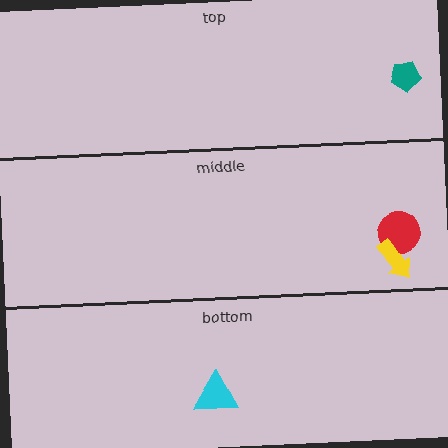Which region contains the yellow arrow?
The middle region.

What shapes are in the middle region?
The red circle, the yellow arrow.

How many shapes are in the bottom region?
1.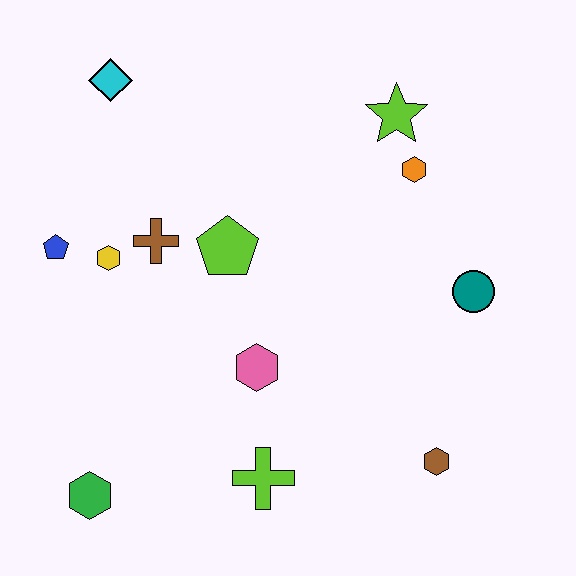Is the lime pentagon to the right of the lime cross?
No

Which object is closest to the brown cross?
The yellow hexagon is closest to the brown cross.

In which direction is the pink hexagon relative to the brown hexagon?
The pink hexagon is to the left of the brown hexagon.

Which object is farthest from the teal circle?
The green hexagon is farthest from the teal circle.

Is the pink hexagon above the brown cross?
No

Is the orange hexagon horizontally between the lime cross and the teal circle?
Yes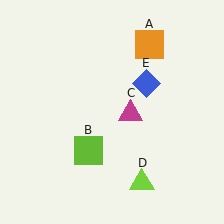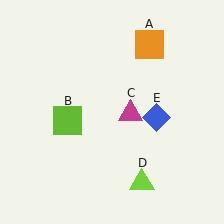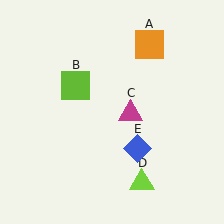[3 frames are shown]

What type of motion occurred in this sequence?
The lime square (object B), blue diamond (object E) rotated clockwise around the center of the scene.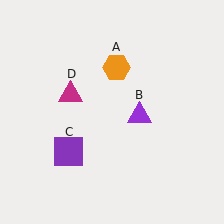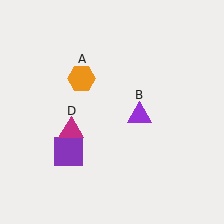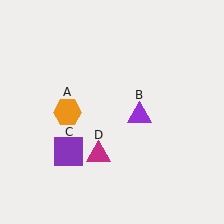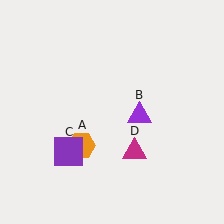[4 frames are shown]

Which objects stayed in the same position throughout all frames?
Purple triangle (object B) and purple square (object C) remained stationary.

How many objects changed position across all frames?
2 objects changed position: orange hexagon (object A), magenta triangle (object D).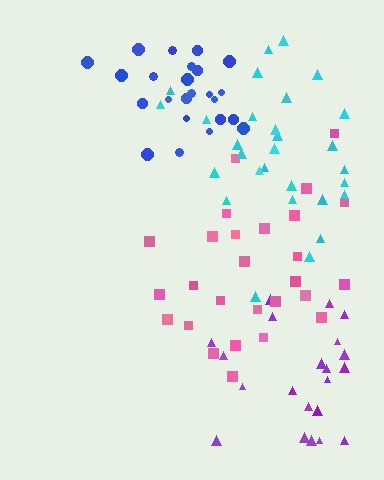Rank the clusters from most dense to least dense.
blue, pink, cyan, purple.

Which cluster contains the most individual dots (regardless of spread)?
Cyan (29).